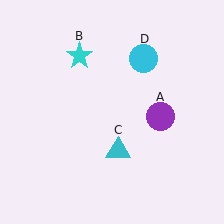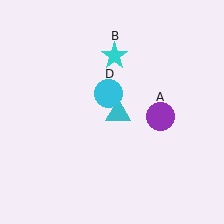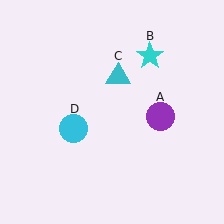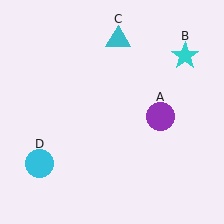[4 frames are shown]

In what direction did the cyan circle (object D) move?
The cyan circle (object D) moved down and to the left.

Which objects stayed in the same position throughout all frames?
Purple circle (object A) remained stationary.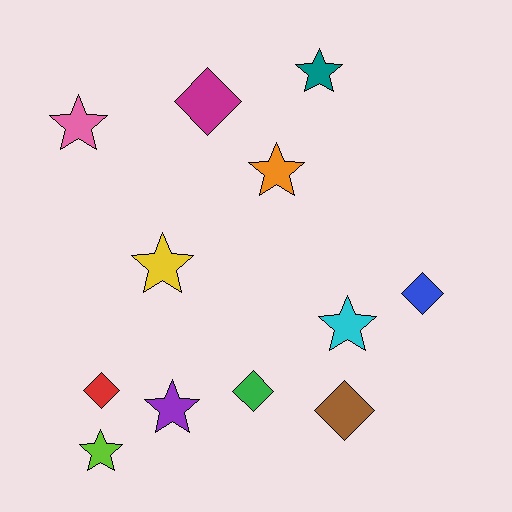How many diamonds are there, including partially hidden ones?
There are 5 diamonds.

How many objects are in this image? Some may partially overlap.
There are 12 objects.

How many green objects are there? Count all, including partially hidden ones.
There is 1 green object.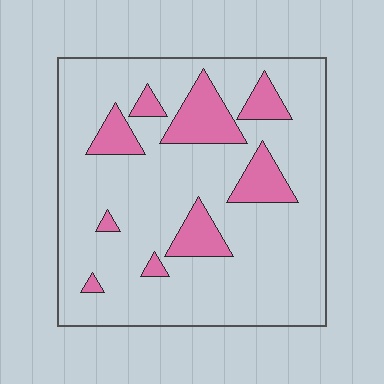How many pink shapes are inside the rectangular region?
9.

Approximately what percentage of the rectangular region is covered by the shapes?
Approximately 15%.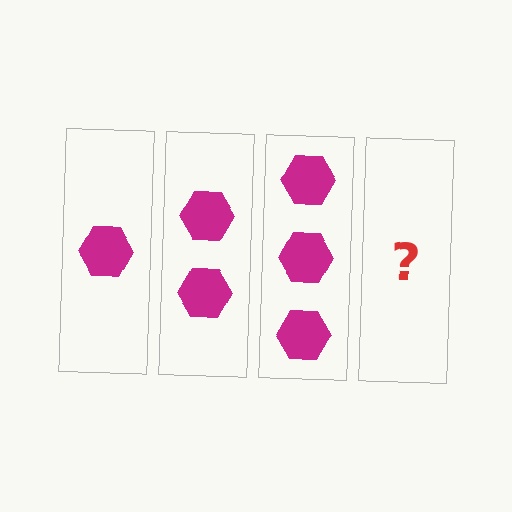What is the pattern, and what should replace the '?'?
The pattern is that each step adds one more hexagon. The '?' should be 4 hexagons.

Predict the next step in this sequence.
The next step is 4 hexagons.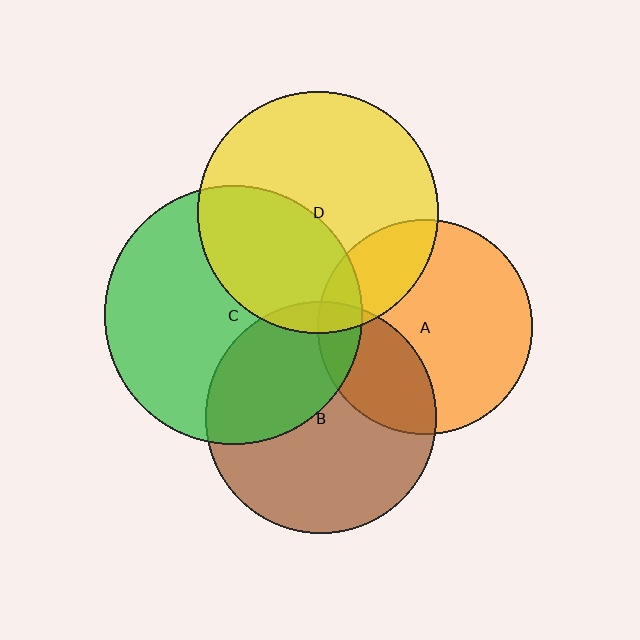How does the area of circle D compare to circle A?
Approximately 1.3 times.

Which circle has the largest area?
Circle C (green).